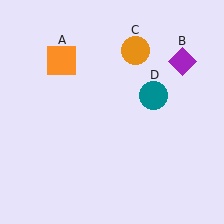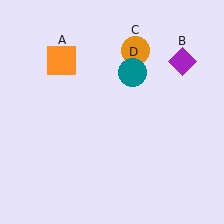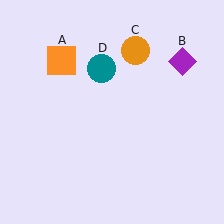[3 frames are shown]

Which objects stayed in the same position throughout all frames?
Orange square (object A) and purple diamond (object B) and orange circle (object C) remained stationary.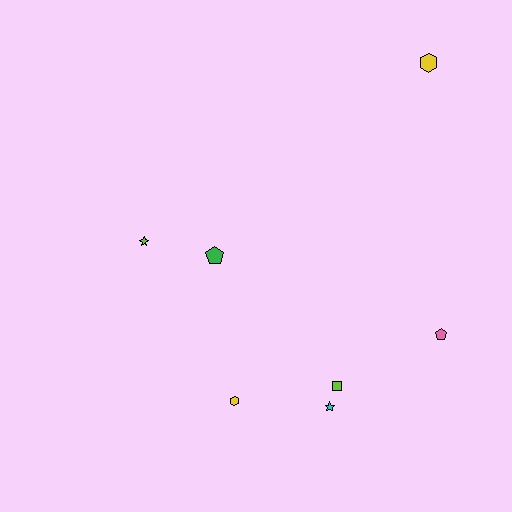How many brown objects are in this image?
There are no brown objects.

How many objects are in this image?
There are 7 objects.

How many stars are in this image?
There are 2 stars.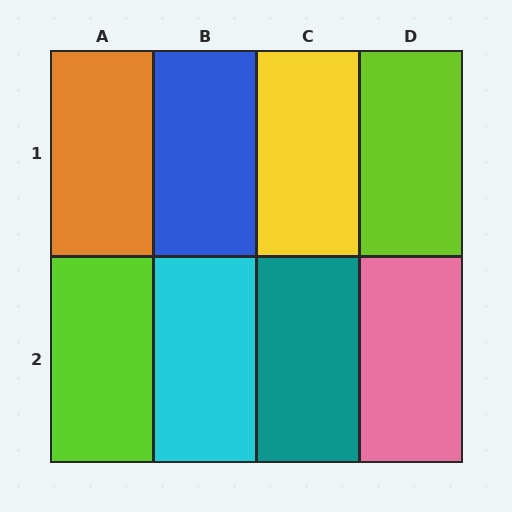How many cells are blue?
1 cell is blue.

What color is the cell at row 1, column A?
Orange.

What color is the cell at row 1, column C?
Yellow.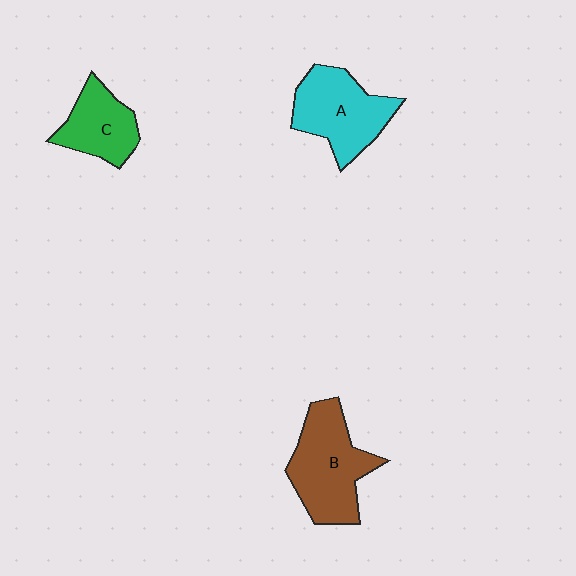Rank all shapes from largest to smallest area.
From largest to smallest: B (brown), A (cyan), C (green).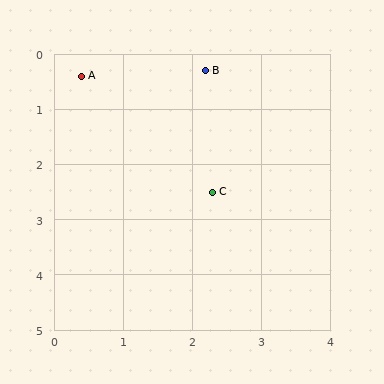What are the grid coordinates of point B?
Point B is at approximately (2.2, 0.3).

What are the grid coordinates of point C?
Point C is at approximately (2.3, 2.5).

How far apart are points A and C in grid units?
Points A and C are about 2.8 grid units apart.